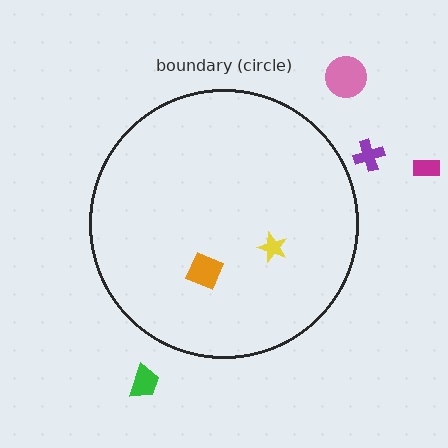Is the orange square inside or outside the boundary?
Inside.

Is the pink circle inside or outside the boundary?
Outside.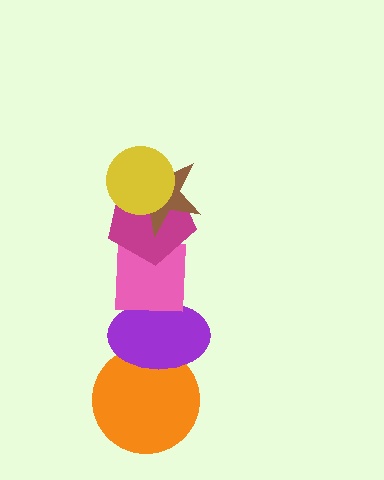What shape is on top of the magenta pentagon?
The brown star is on top of the magenta pentagon.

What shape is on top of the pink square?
The magenta pentagon is on top of the pink square.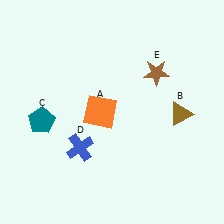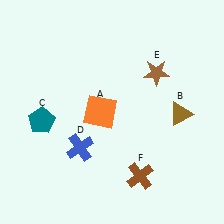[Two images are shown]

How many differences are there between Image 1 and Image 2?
There is 1 difference between the two images.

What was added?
A brown cross (F) was added in Image 2.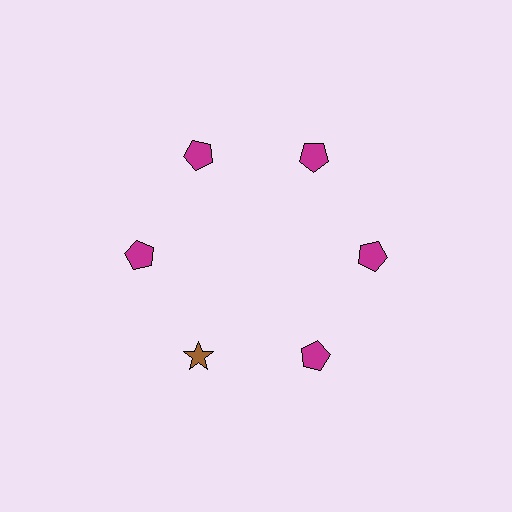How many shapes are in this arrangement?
There are 6 shapes arranged in a ring pattern.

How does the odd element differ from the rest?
It differs in both color (brown instead of magenta) and shape (star instead of pentagon).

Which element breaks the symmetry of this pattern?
The brown star at roughly the 7 o'clock position breaks the symmetry. All other shapes are magenta pentagons.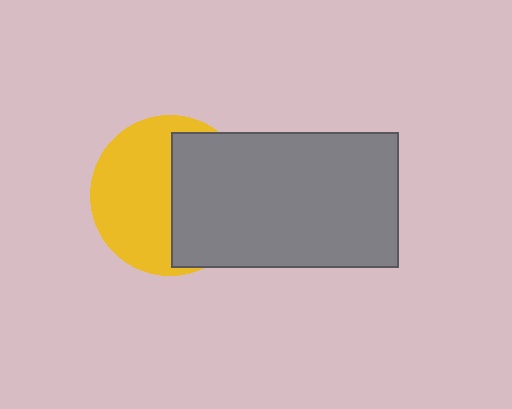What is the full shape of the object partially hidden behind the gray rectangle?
The partially hidden object is a yellow circle.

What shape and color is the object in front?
The object in front is a gray rectangle.